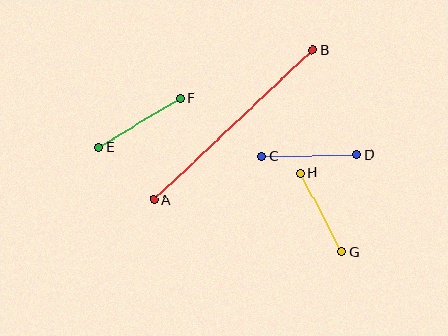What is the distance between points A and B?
The distance is approximately 218 pixels.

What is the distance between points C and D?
The distance is approximately 95 pixels.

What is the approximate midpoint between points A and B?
The midpoint is at approximately (233, 125) pixels.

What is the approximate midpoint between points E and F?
The midpoint is at approximately (139, 123) pixels.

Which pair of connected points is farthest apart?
Points A and B are farthest apart.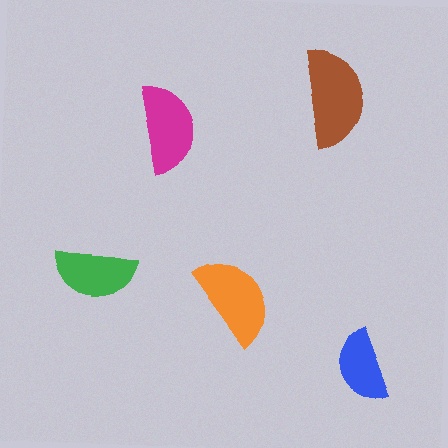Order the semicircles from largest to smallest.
the brown one, the orange one, the magenta one, the green one, the blue one.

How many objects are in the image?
There are 5 objects in the image.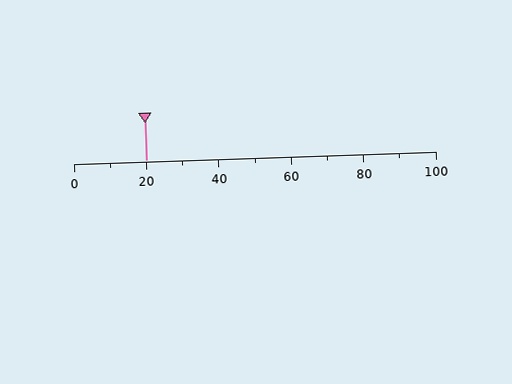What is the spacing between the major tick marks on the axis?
The major ticks are spaced 20 apart.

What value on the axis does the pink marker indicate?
The marker indicates approximately 20.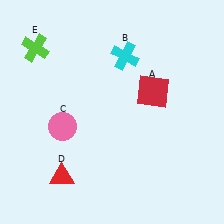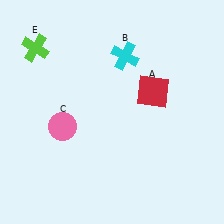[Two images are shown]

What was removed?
The red triangle (D) was removed in Image 2.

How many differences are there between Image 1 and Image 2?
There is 1 difference between the two images.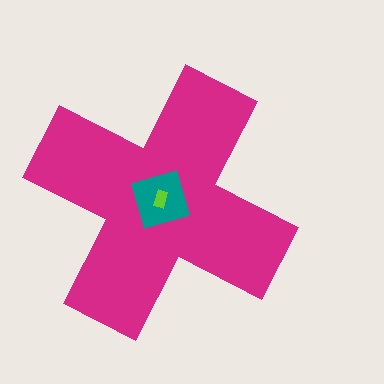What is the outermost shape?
The magenta cross.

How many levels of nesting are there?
3.